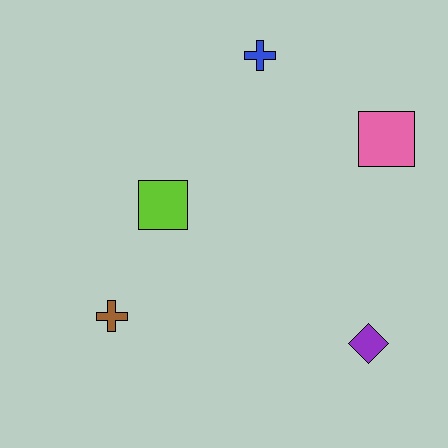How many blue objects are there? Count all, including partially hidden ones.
There is 1 blue object.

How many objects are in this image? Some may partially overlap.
There are 5 objects.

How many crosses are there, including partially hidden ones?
There are 2 crosses.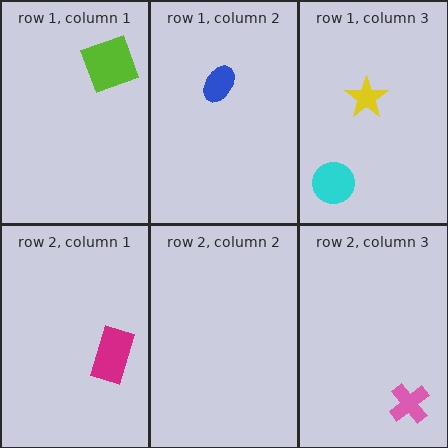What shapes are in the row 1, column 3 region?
The cyan circle, the yellow star.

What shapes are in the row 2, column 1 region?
The magenta rectangle.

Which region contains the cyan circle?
The row 1, column 3 region.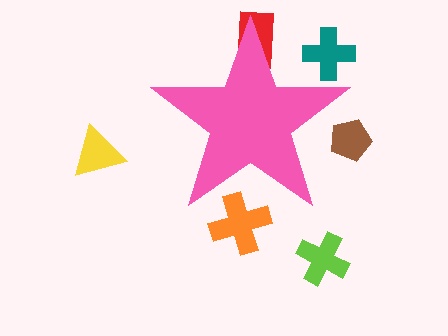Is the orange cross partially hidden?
Yes, the orange cross is partially hidden behind the pink star.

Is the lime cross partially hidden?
No, the lime cross is fully visible.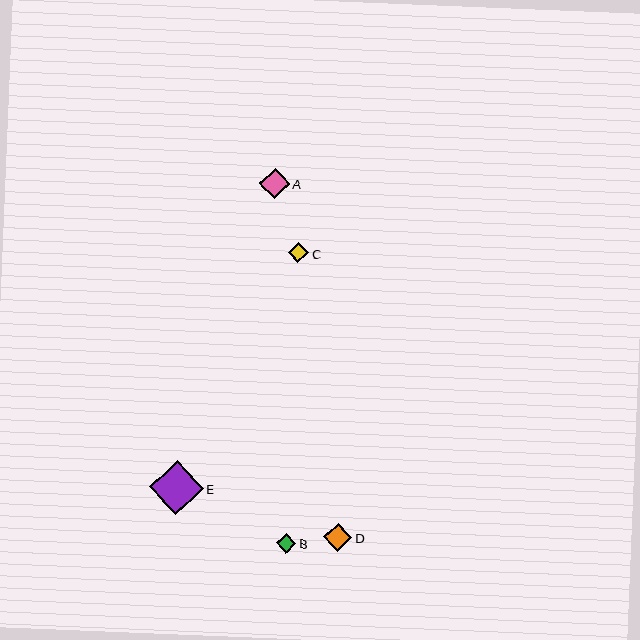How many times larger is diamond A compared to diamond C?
Diamond A is approximately 1.5 times the size of diamond C.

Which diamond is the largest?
Diamond E is the largest with a size of approximately 54 pixels.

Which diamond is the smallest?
Diamond B is the smallest with a size of approximately 20 pixels.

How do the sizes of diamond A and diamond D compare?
Diamond A and diamond D are approximately the same size.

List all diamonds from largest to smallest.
From largest to smallest: E, A, D, C, B.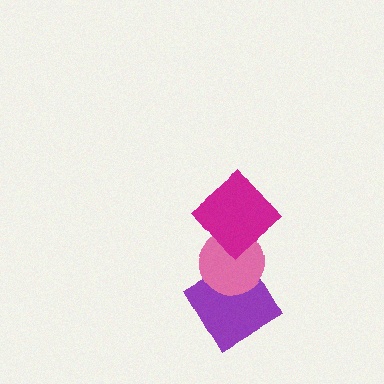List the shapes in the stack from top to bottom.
From top to bottom: the magenta diamond, the pink circle, the purple diamond.